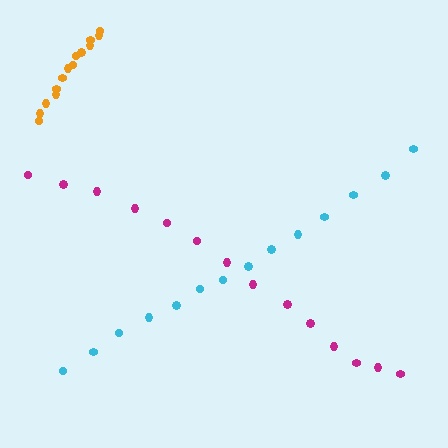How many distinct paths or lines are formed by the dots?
There are 3 distinct paths.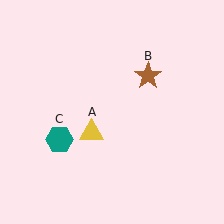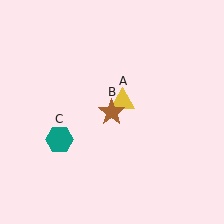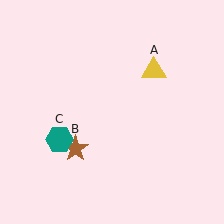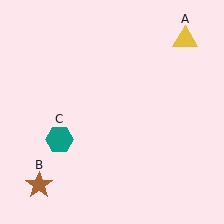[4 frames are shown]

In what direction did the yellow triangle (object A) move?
The yellow triangle (object A) moved up and to the right.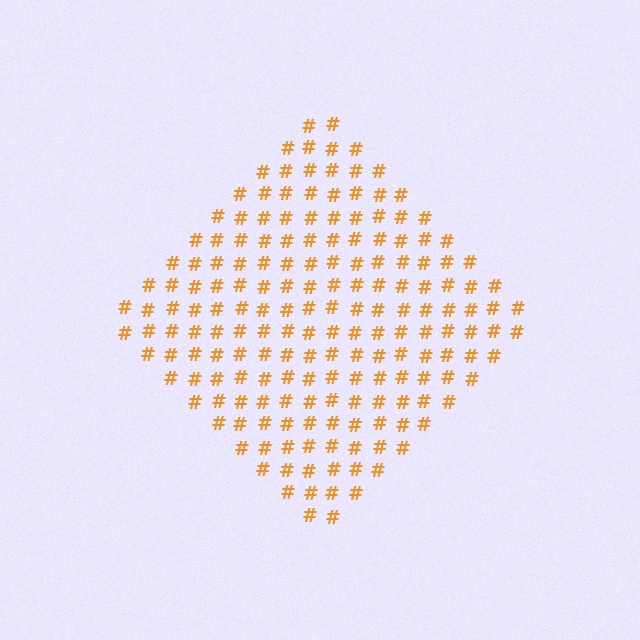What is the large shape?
The large shape is a diamond.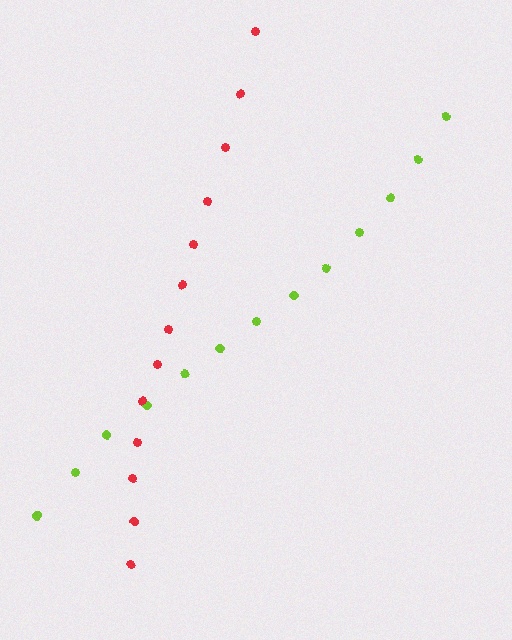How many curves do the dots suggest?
There are 2 distinct paths.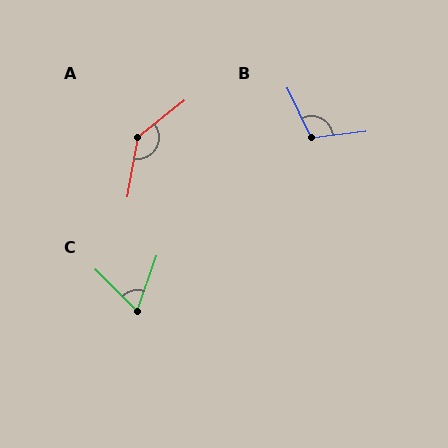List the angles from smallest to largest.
C (64°), B (110°), A (138°).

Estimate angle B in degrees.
Approximately 110 degrees.